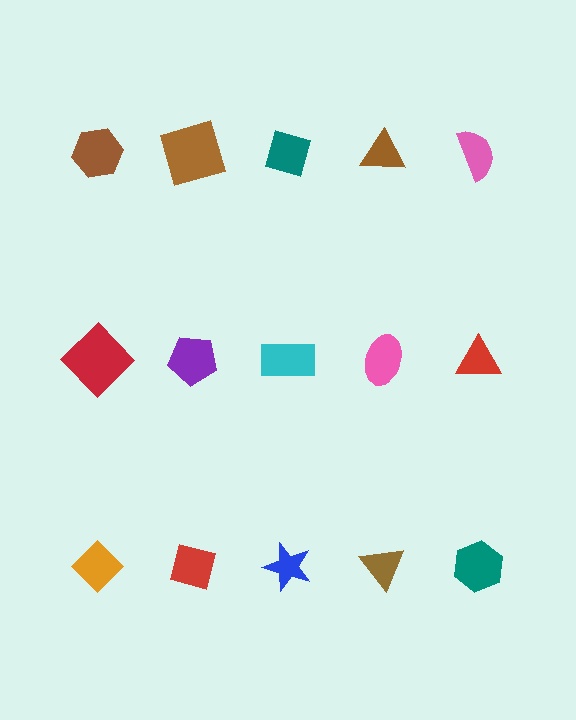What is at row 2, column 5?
A red triangle.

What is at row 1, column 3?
A teal diamond.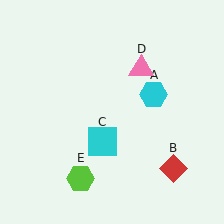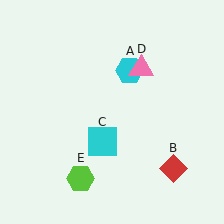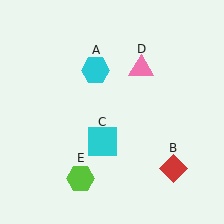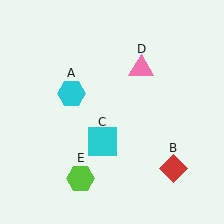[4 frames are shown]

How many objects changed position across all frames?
1 object changed position: cyan hexagon (object A).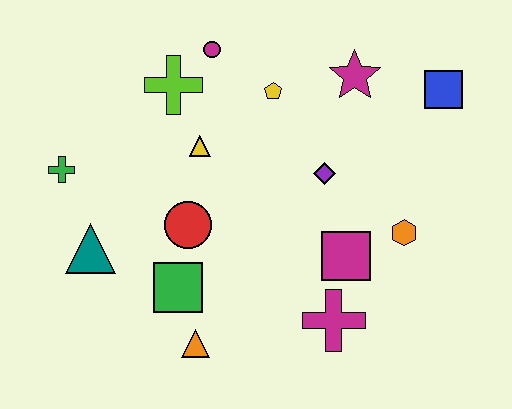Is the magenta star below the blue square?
No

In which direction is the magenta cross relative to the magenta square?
The magenta cross is below the magenta square.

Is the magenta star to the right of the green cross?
Yes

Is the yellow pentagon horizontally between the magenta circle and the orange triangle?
No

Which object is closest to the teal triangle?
The green cross is closest to the teal triangle.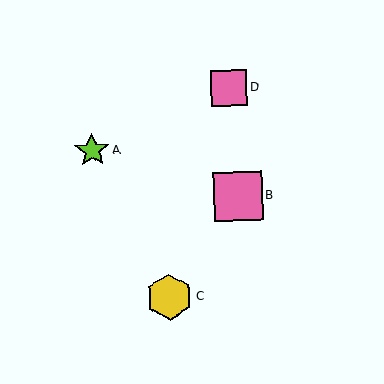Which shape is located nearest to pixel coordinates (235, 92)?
The pink square (labeled D) at (229, 88) is nearest to that location.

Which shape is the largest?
The pink square (labeled B) is the largest.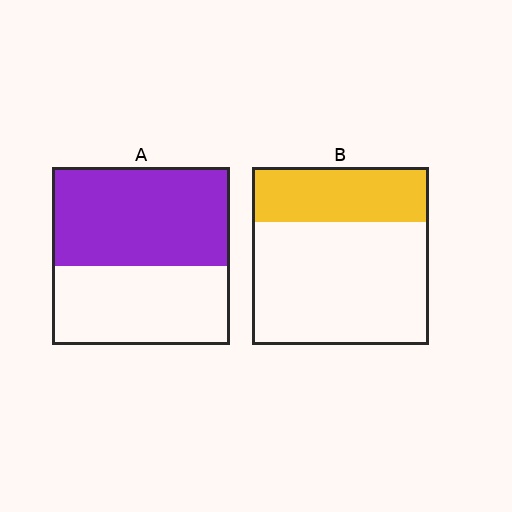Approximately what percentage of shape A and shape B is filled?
A is approximately 55% and B is approximately 30%.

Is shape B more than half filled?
No.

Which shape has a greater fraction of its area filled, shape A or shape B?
Shape A.